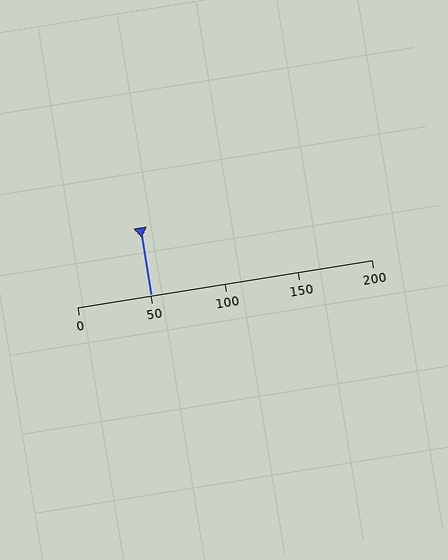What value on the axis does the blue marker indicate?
The marker indicates approximately 50.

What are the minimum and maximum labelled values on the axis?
The axis runs from 0 to 200.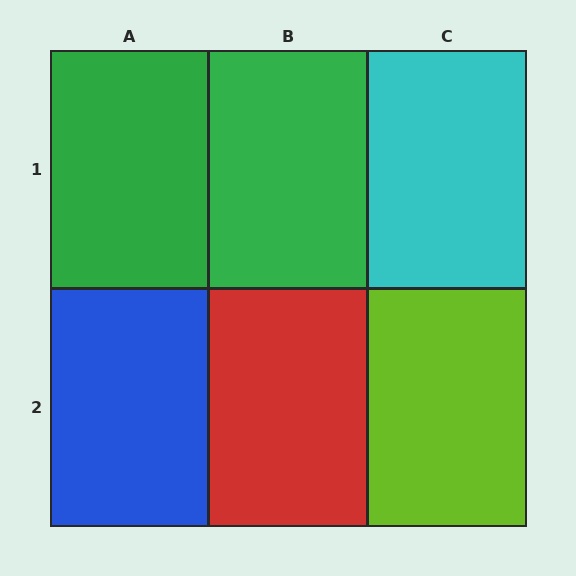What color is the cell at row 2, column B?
Red.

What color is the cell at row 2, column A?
Blue.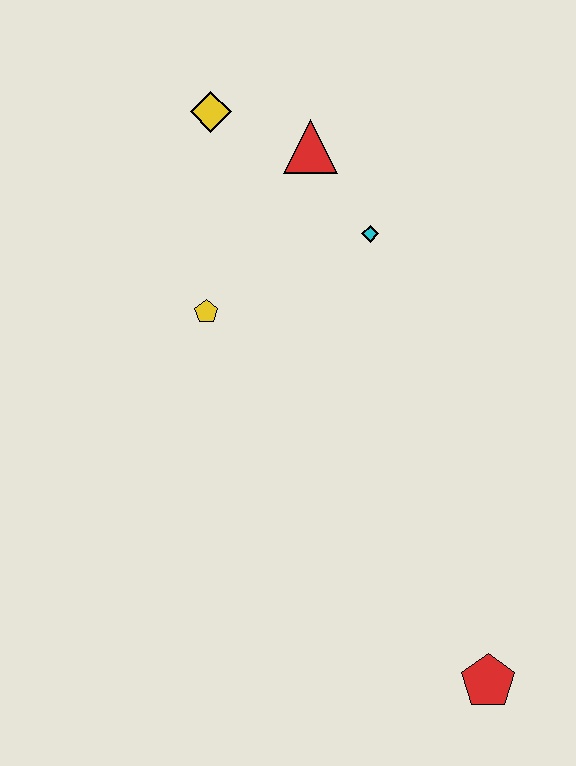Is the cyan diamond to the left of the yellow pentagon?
No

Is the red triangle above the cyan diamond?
Yes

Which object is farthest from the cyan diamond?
The red pentagon is farthest from the cyan diamond.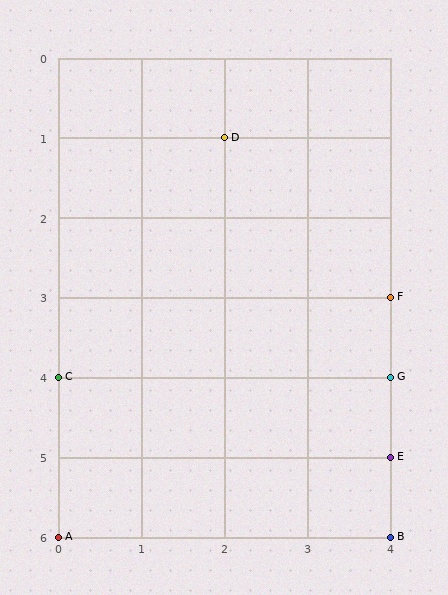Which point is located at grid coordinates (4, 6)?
Point B is at (4, 6).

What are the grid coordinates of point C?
Point C is at grid coordinates (0, 4).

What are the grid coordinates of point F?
Point F is at grid coordinates (4, 3).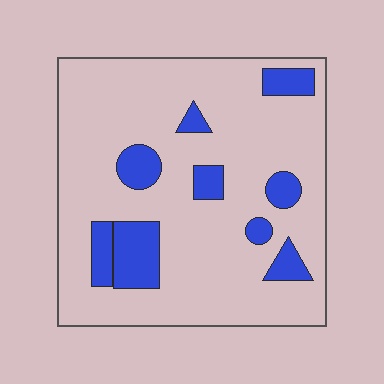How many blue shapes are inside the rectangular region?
9.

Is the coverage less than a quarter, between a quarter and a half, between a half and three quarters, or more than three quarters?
Less than a quarter.